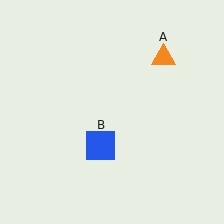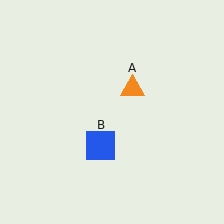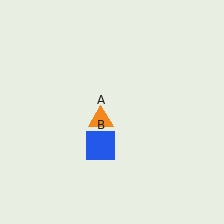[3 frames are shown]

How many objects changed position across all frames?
1 object changed position: orange triangle (object A).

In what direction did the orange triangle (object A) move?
The orange triangle (object A) moved down and to the left.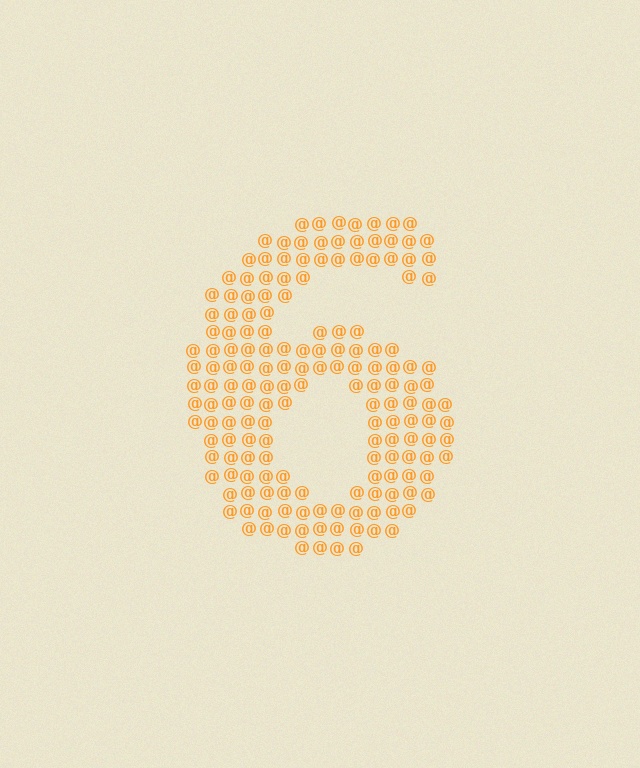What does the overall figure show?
The overall figure shows the digit 6.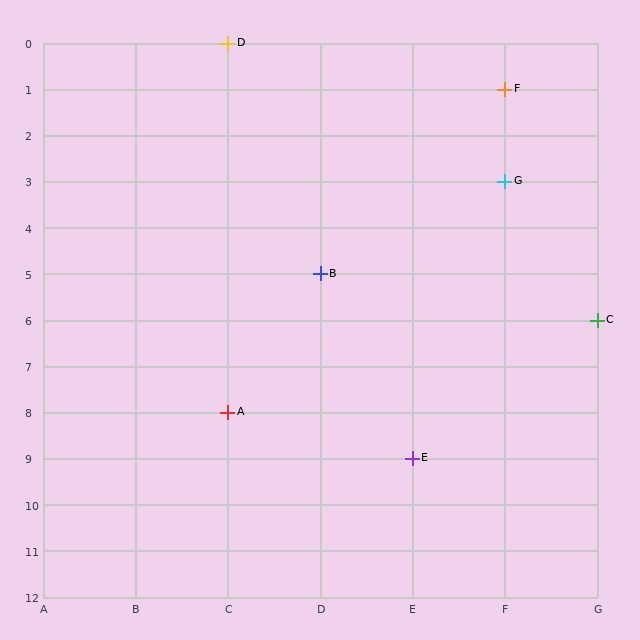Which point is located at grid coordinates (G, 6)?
Point C is at (G, 6).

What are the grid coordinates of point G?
Point G is at grid coordinates (F, 3).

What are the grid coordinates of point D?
Point D is at grid coordinates (C, 0).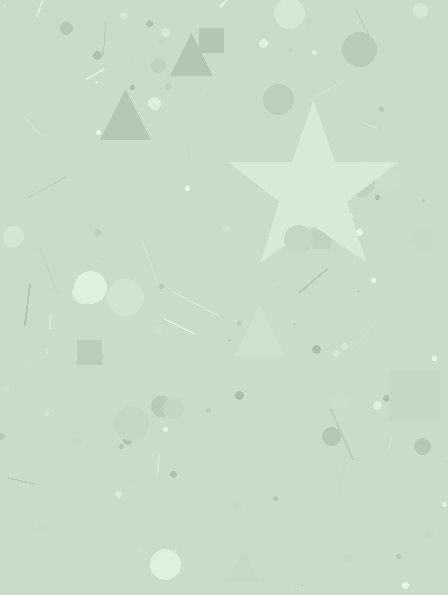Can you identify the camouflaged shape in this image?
The camouflaged shape is a star.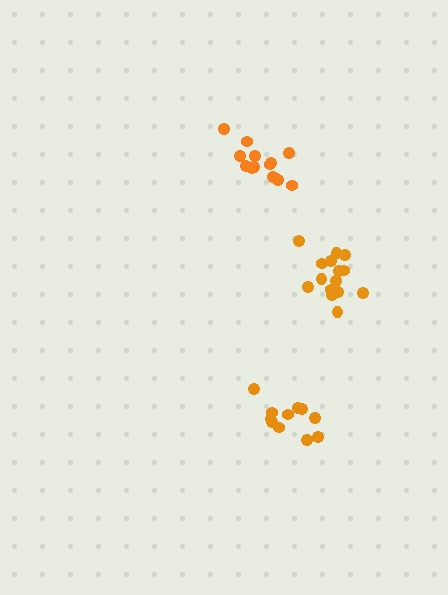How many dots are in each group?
Group 1: 14 dots, Group 2: 11 dots, Group 3: 15 dots (40 total).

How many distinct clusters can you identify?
There are 3 distinct clusters.